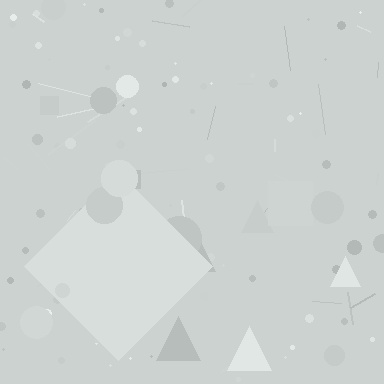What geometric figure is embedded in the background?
A diamond is embedded in the background.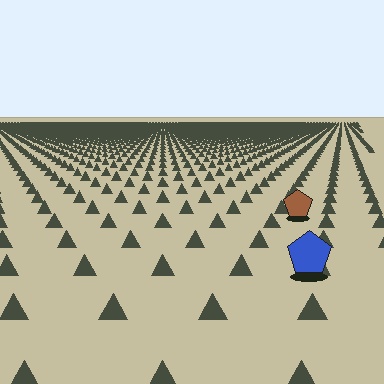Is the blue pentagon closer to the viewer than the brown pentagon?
Yes. The blue pentagon is closer — you can tell from the texture gradient: the ground texture is coarser near it.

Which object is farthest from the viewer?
The brown pentagon is farthest from the viewer. It appears smaller and the ground texture around it is denser.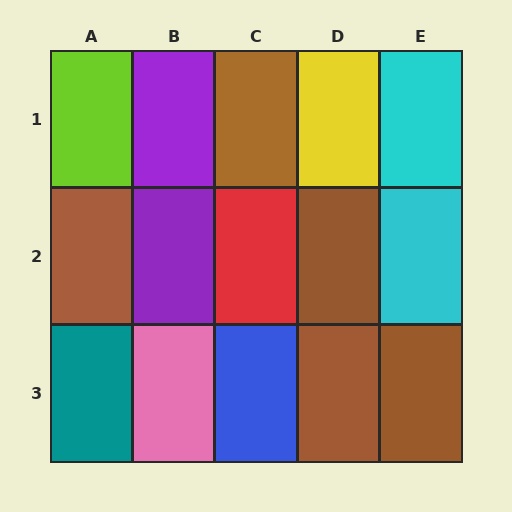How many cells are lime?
1 cell is lime.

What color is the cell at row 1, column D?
Yellow.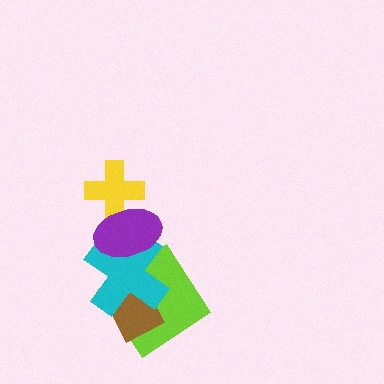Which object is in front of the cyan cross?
The purple ellipse is in front of the cyan cross.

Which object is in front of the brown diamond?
The cyan cross is in front of the brown diamond.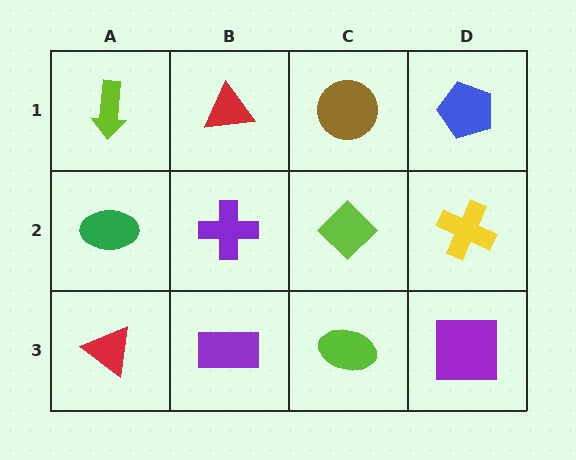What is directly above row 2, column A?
A lime arrow.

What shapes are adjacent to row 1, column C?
A lime diamond (row 2, column C), a red triangle (row 1, column B), a blue pentagon (row 1, column D).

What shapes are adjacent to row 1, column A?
A green ellipse (row 2, column A), a red triangle (row 1, column B).